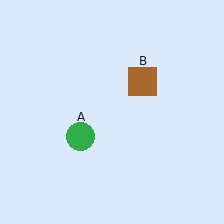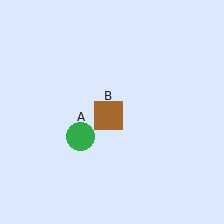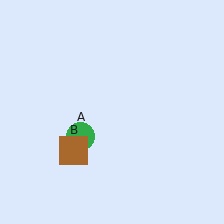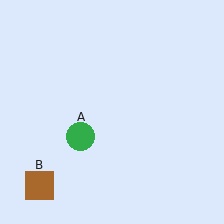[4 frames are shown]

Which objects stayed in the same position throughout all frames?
Green circle (object A) remained stationary.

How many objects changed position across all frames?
1 object changed position: brown square (object B).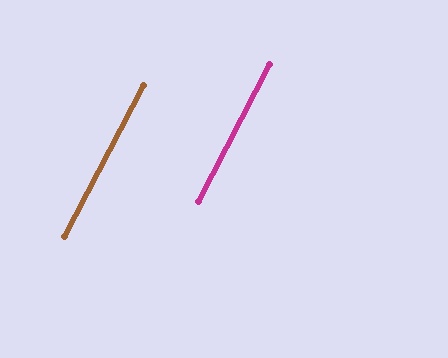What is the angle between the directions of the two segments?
Approximately 1 degree.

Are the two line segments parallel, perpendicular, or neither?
Parallel — their directions differ by only 0.5°.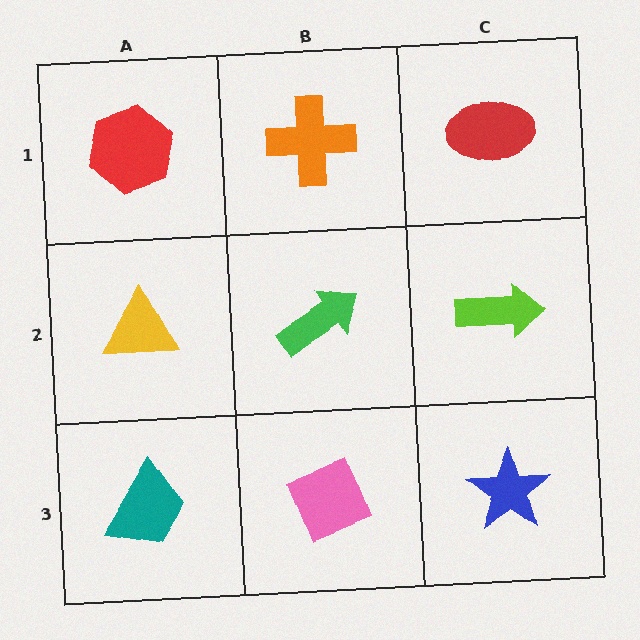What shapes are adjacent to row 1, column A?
A yellow triangle (row 2, column A), an orange cross (row 1, column B).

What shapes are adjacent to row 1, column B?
A green arrow (row 2, column B), a red hexagon (row 1, column A), a red ellipse (row 1, column C).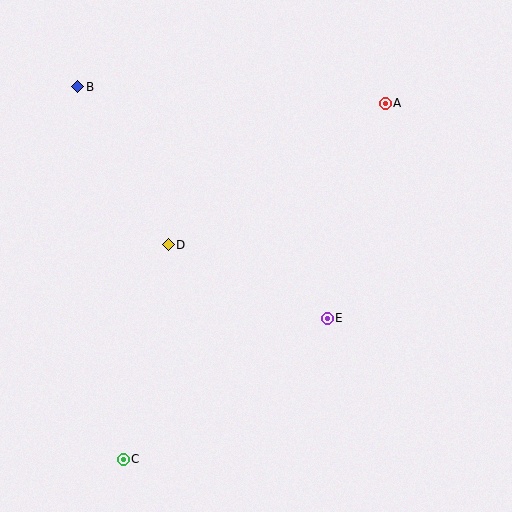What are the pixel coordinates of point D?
Point D is at (168, 245).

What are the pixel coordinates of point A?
Point A is at (385, 103).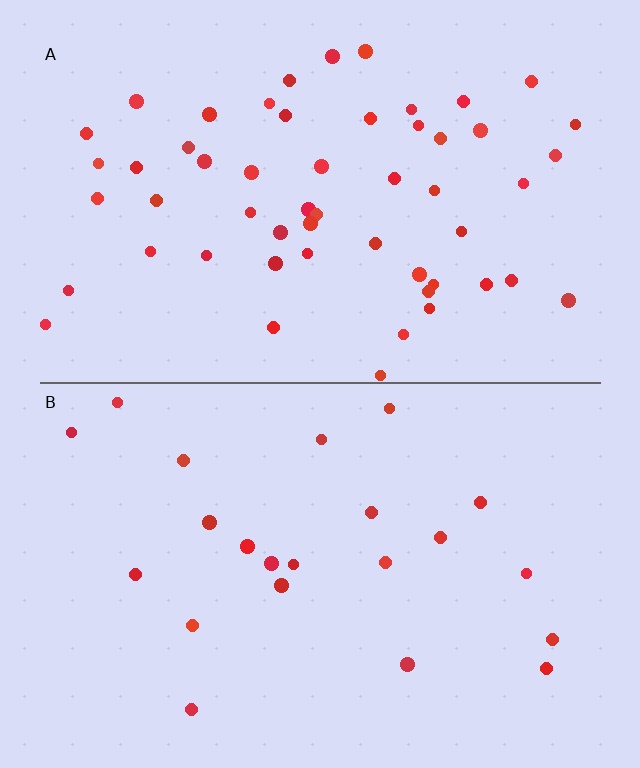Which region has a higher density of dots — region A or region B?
A (the top).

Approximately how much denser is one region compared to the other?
Approximately 2.4× — region A over region B.